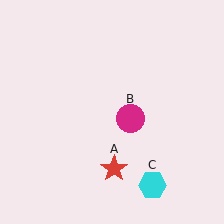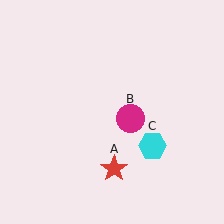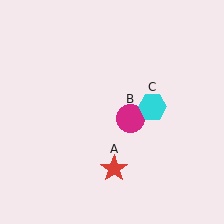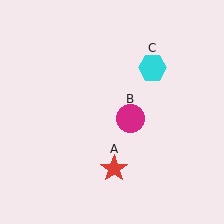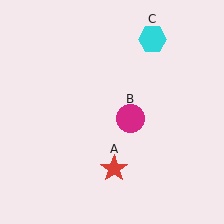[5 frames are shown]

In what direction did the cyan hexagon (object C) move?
The cyan hexagon (object C) moved up.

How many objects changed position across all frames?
1 object changed position: cyan hexagon (object C).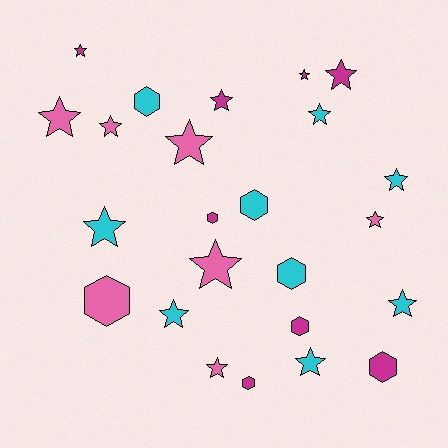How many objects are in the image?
There are 24 objects.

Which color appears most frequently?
Cyan, with 9 objects.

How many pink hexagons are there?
There is 1 pink hexagon.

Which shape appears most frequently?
Star, with 16 objects.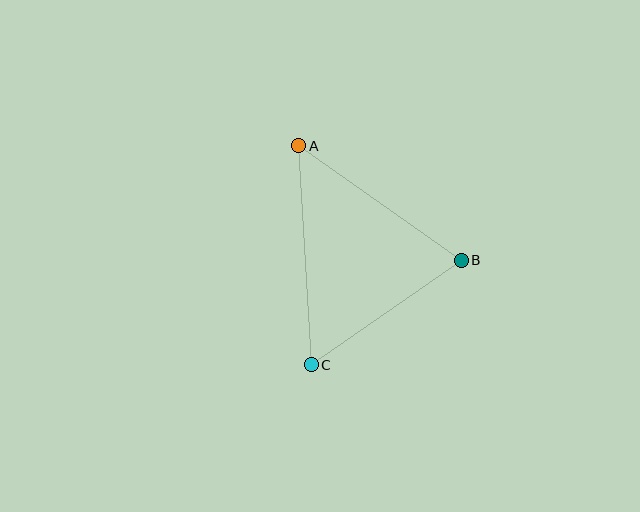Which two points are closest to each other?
Points B and C are closest to each other.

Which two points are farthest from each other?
Points A and C are farthest from each other.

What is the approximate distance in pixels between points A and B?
The distance between A and B is approximately 199 pixels.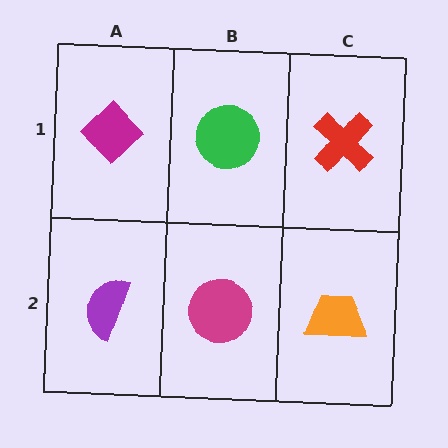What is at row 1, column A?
A magenta diamond.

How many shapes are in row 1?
3 shapes.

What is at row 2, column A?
A purple semicircle.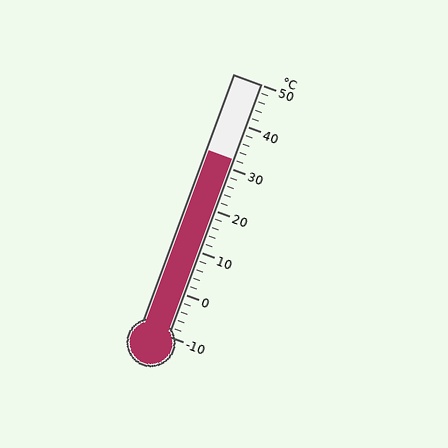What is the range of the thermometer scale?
The thermometer scale ranges from -10°C to 50°C.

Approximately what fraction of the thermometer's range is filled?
The thermometer is filled to approximately 70% of its range.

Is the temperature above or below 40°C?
The temperature is below 40°C.